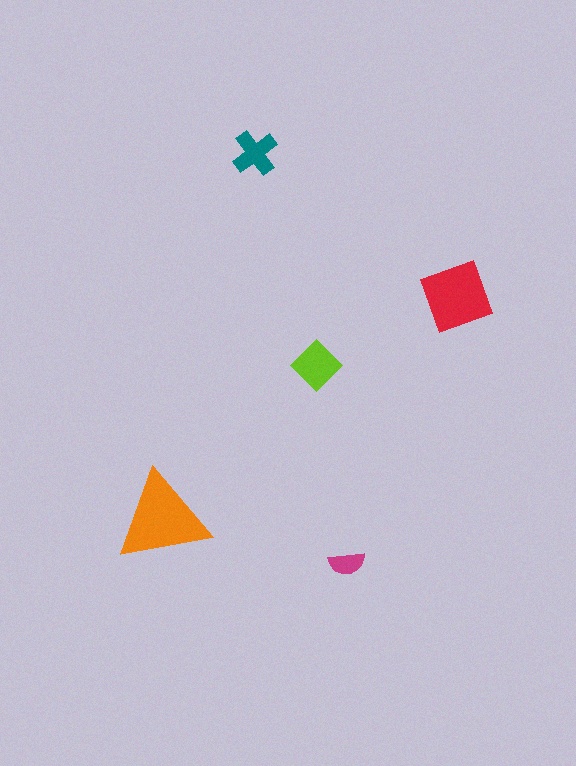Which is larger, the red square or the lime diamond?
The red square.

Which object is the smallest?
The magenta semicircle.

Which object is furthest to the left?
The orange triangle is leftmost.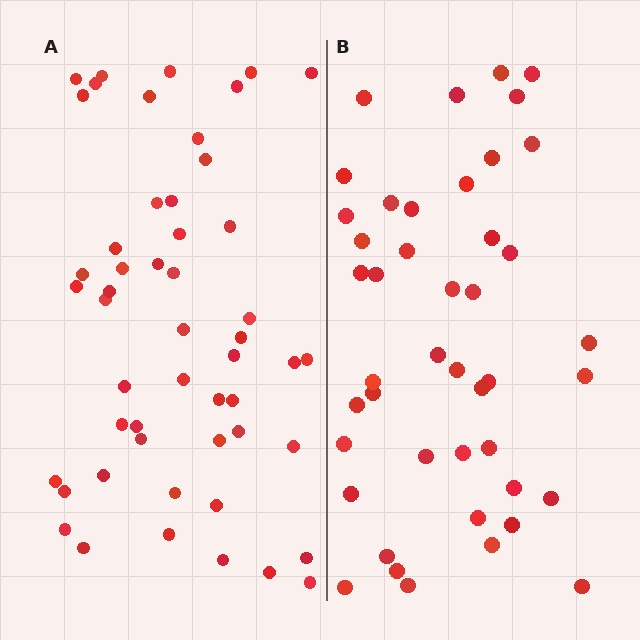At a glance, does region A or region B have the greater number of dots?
Region A (the left region) has more dots.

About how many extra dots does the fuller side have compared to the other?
Region A has roughly 8 or so more dots than region B.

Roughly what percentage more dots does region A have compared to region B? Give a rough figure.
About 15% more.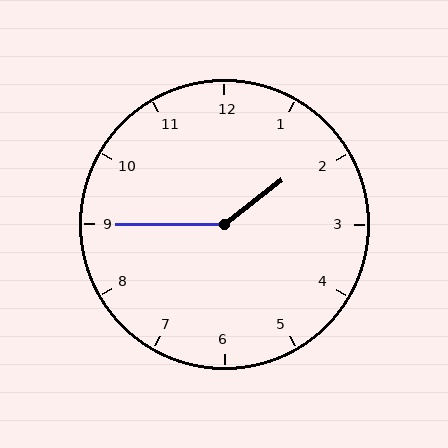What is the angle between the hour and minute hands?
Approximately 142 degrees.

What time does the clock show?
1:45.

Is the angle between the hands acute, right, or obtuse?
It is obtuse.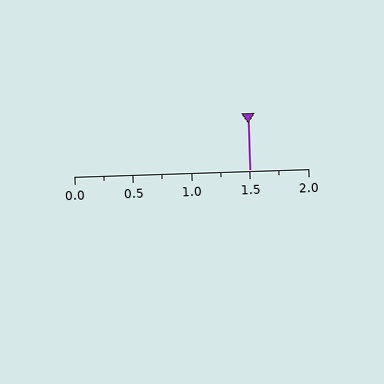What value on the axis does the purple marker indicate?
The marker indicates approximately 1.5.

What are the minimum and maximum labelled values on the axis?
The axis runs from 0.0 to 2.0.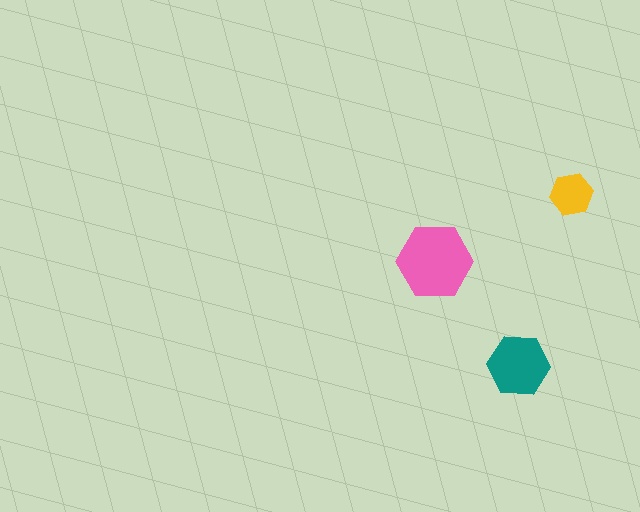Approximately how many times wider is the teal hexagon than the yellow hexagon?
About 1.5 times wider.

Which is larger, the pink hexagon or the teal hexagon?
The pink one.